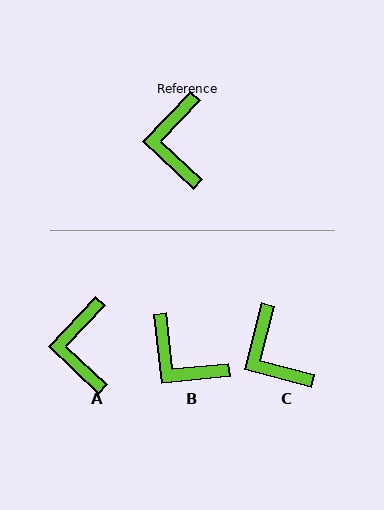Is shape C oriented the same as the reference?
No, it is off by about 28 degrees.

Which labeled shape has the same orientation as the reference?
A.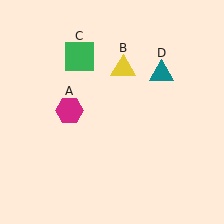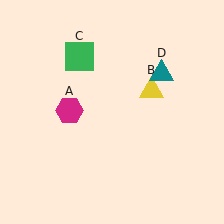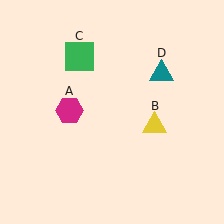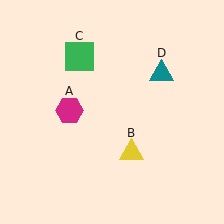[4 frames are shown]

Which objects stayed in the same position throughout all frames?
Magenta hexagon (object A) and green square (object C) and teal triangle (object D) remained stationary.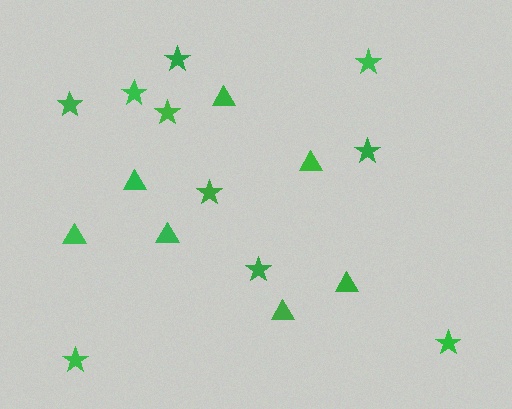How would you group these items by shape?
There are 2 groups: one group of triangles (7) and one group of stars (10).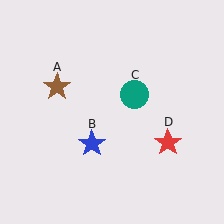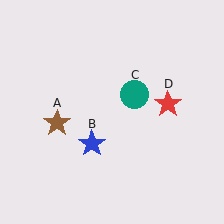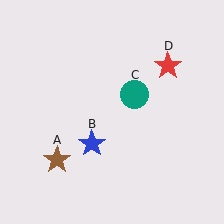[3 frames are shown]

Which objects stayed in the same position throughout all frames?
Blue star (object B) and teal circle (object C) remained stationary.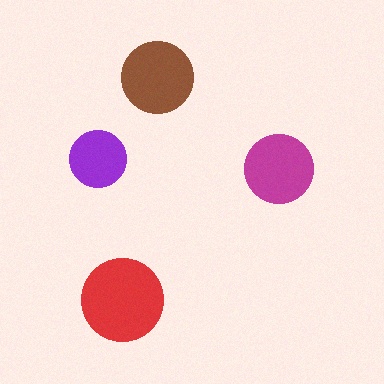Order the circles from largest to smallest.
the red one, the brown one, the magenta one, the purple one.